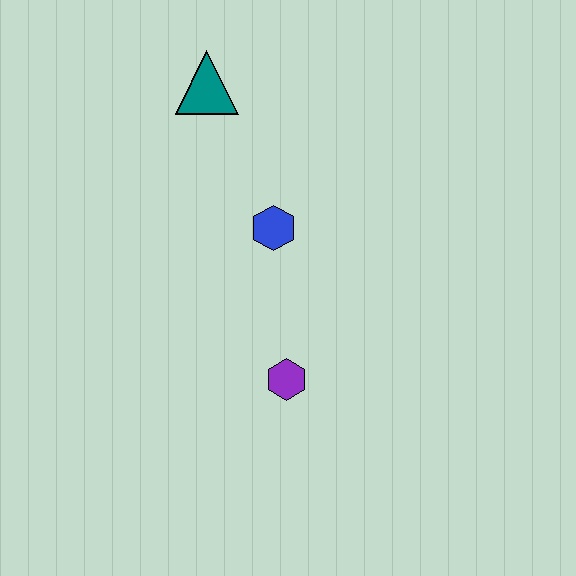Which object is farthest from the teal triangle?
The purple hexagon is farthest from the teal triangle.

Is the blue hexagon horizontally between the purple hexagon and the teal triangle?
Yes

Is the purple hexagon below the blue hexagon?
Yes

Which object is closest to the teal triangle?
The blue hexagon is closest to the teal triangle.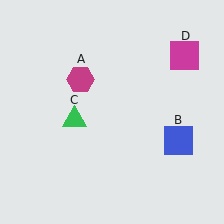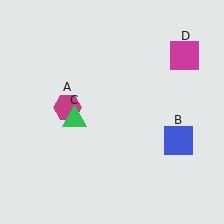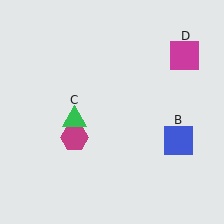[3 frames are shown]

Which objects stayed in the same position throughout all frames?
Blue square (object B) and green triangle (object C) and magenta square (object D) remained stationary.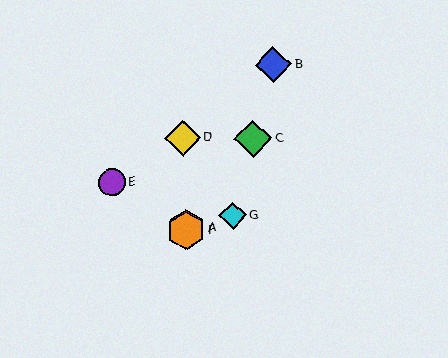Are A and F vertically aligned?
Yes, both are at x≈186.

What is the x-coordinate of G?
Object G is at x≈233.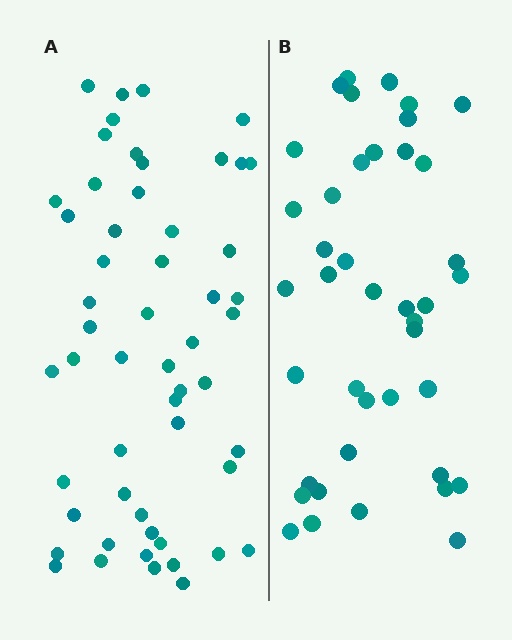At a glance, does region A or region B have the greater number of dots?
Region A (the left region) has more dots.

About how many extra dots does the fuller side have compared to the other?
Region A has approximately 15 more dots than region B.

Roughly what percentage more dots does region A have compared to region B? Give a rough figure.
About 30% more.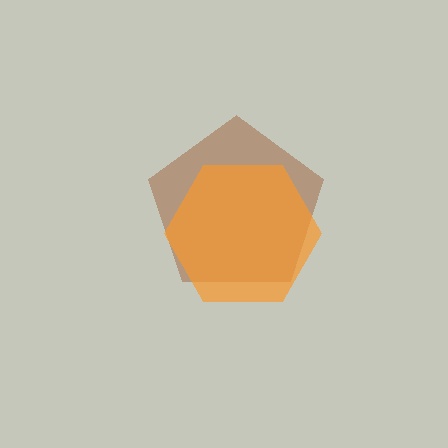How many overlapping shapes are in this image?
There are 2 overlapping shapes in the image.